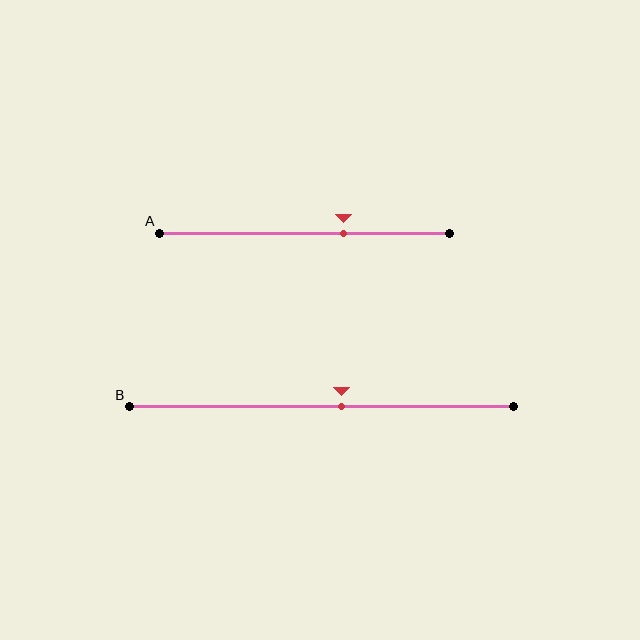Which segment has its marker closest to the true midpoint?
Segment B has its marker closest to the true midpoint.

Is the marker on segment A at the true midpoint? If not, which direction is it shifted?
No, the marker on segment A is shifted to the right by about 13% of the segment length.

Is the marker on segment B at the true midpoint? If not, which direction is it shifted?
No, the marker on segment B is shifted to the right by about 5% of the segment length.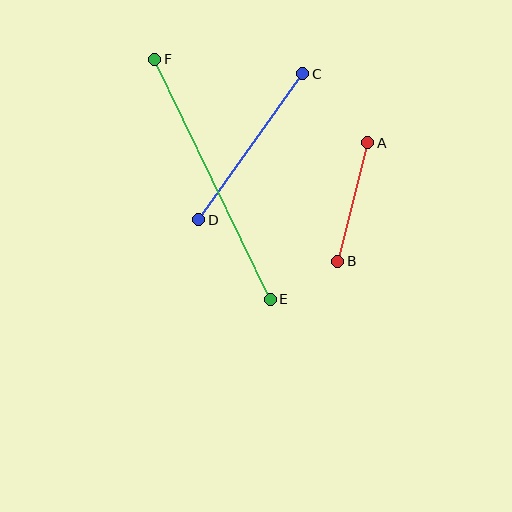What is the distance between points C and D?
The distance is approximately 180 pixels.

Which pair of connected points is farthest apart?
Points E and F are farthest apart.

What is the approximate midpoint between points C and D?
The midpoint is at approximately (251, 147) pixels.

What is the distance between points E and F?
The distance is approximately 267 pixels.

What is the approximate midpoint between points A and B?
The midpoint is at approximately (353, 202) pixels.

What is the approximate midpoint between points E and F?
The midpoint is at approximately (212, 179) pixels.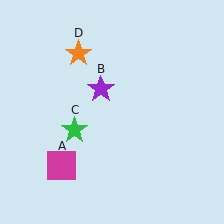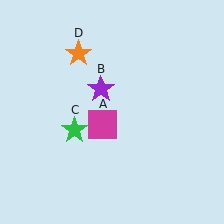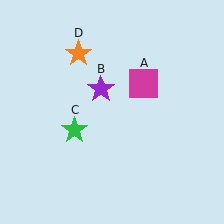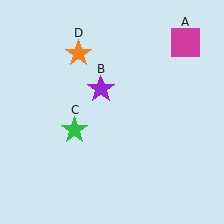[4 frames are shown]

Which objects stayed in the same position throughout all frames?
Purple star (object B) and green star (object C) and orange star (object D) remained stationary.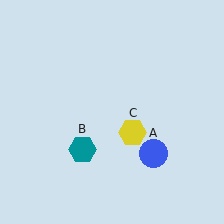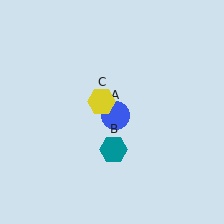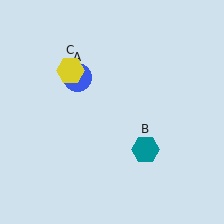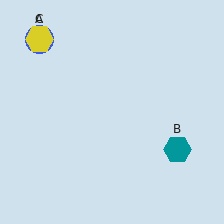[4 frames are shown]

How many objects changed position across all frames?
3 objects changed position: blue circle (object A), teal hexagon (object B), yellow hexagon (object C).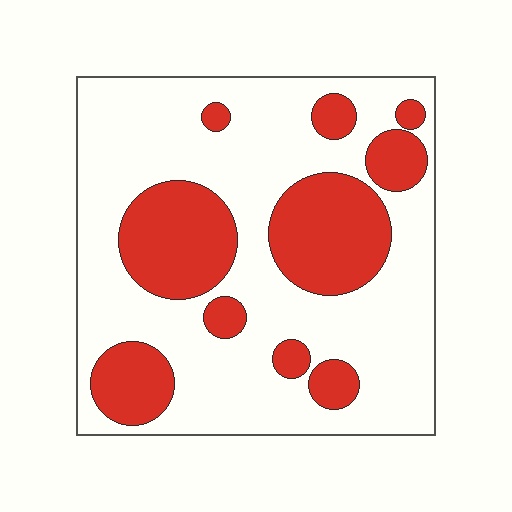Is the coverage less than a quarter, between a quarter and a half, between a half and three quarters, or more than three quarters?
Between a quarter and a half.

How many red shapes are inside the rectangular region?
10.